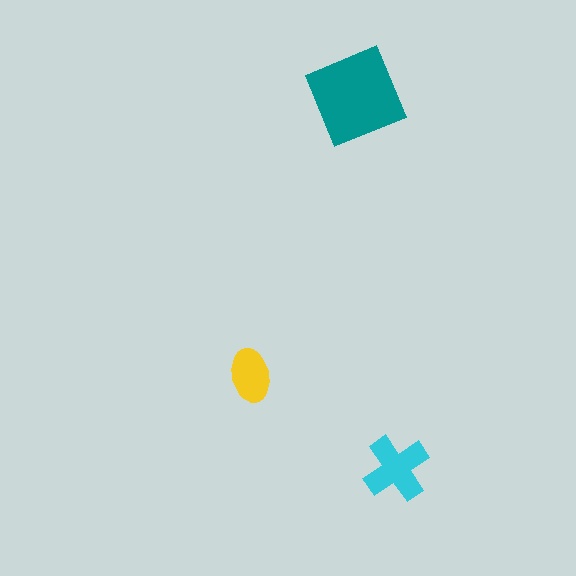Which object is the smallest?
The yellow ellipse.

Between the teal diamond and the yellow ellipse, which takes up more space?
The teal diamond.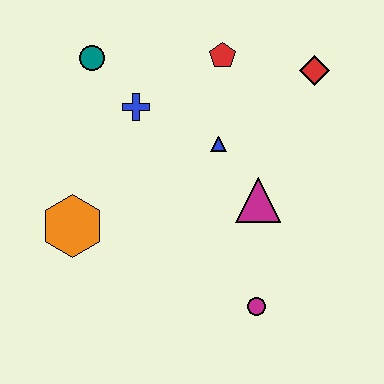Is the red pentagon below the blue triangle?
No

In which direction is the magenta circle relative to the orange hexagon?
The magenta circle is to the right of the orange hexagon.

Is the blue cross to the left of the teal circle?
No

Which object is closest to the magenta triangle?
The blue triangle is closest to the magenta triangle.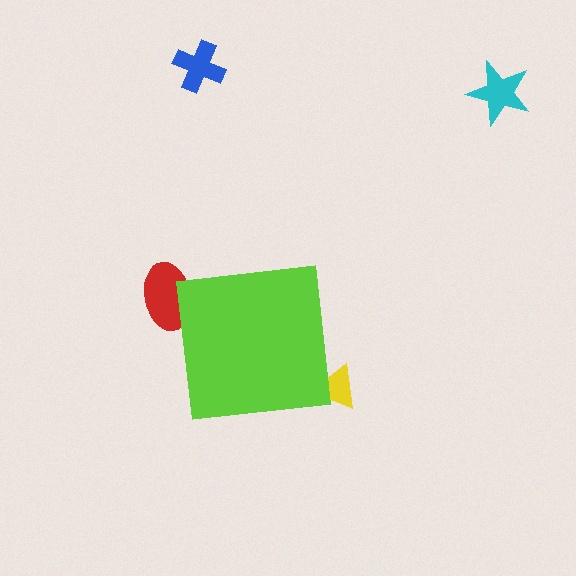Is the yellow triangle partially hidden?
Yes, the yellow triangle is partially hidden behind the lime square.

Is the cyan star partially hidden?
No, the cyan star is fully visible.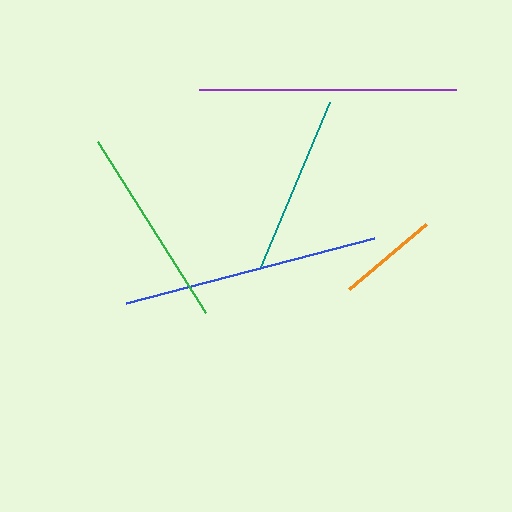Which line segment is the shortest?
The orange line is the shortest at approximately 101 pixels.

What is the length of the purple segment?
The purple segment is approximately 257 pixels long.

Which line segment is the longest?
The blue line is the longest at approximately 257 pixels.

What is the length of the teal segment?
The teal segment is approximately 181 pixels long.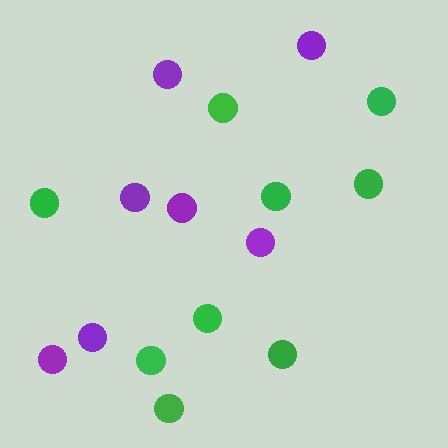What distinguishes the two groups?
There are 2 groups: one group of purple circles (7) and one group of green circles (9).